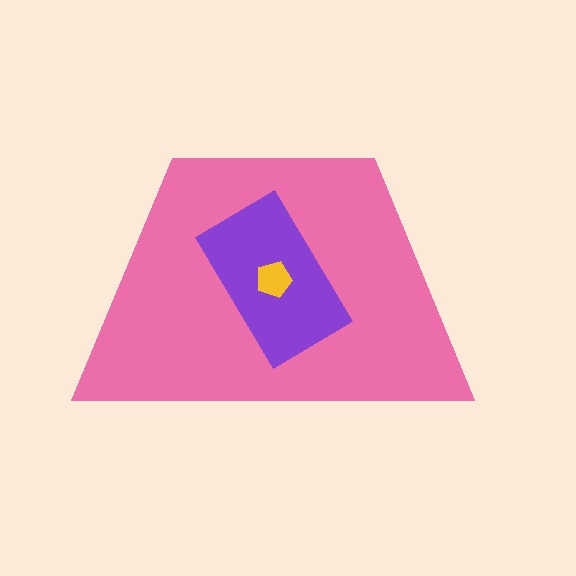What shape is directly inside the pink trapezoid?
The purple rectangle.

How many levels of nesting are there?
3.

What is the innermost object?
The yellow pentagon.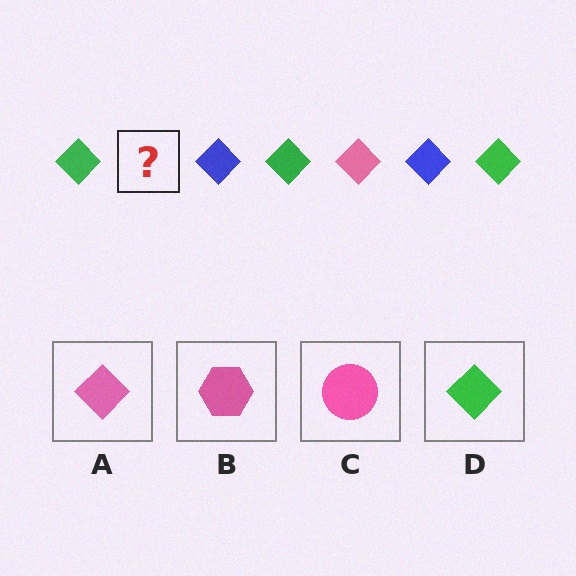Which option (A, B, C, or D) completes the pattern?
A.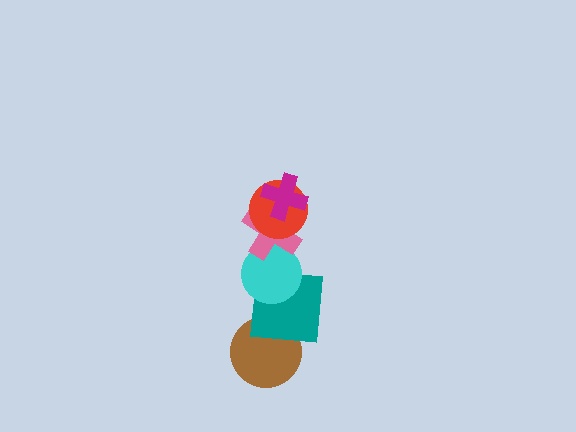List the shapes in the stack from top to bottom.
From top to bottom: the magenta cross, the red circle, the pink cross, the cyan circle, the teal square, the brown circle.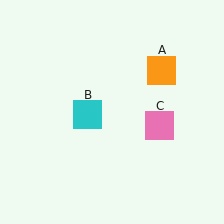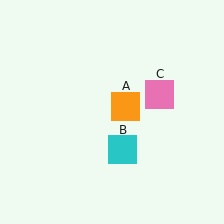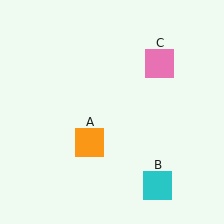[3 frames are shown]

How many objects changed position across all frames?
3 objects changed position: orange square (object A), cyan square (object B), pink square (object C).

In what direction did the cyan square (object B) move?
The cyan square (object B) moved down and to the right.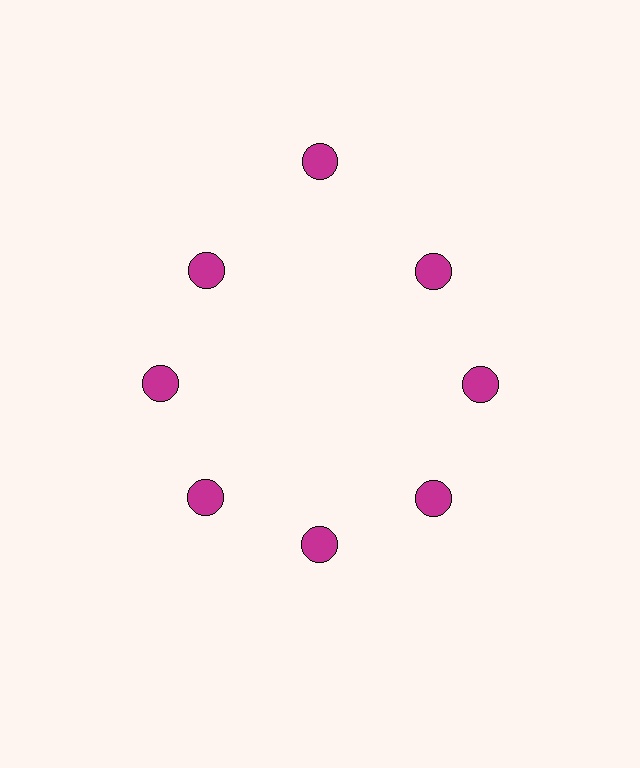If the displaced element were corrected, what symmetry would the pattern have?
It would have 8-fold rotational symmetry — the pattern would map onto itself every 45 degrees.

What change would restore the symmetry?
The symmetry would be restored by moving it inward, back onto the ring so that all 8 circles sit at equal angles and equal distance from the center.